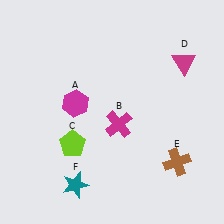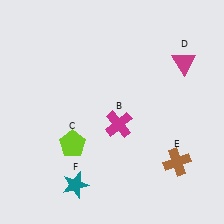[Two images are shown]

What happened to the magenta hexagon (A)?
The magenta hexagon (A) was removed in Image 2. It was in the top-left area of Image 1.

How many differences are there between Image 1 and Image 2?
There is 1 difference between the two images.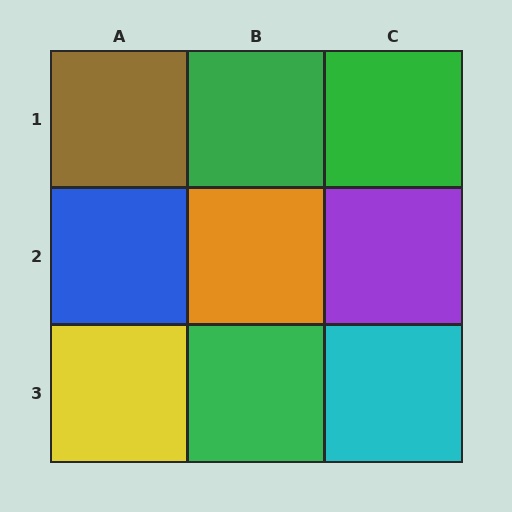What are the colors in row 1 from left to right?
Brown, green, green.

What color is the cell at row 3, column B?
Green.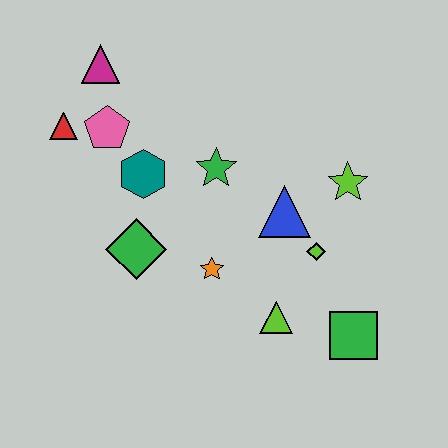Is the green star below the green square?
No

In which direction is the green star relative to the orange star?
The green star is above the orange star.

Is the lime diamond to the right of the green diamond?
Yes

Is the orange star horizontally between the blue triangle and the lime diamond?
No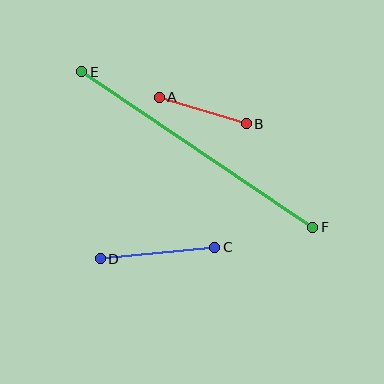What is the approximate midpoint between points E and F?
The midpoint is at approximately (197, 149) pixels.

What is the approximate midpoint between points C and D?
The midpoint is at approximately (157, 253) pixels.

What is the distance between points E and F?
The distance is approximately 278 pixels.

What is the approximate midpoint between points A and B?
The midpoint is at approximately (203, 111) pixels.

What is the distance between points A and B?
The distance is approximately 91 pixels.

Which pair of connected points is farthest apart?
Points E and F are farthest apart.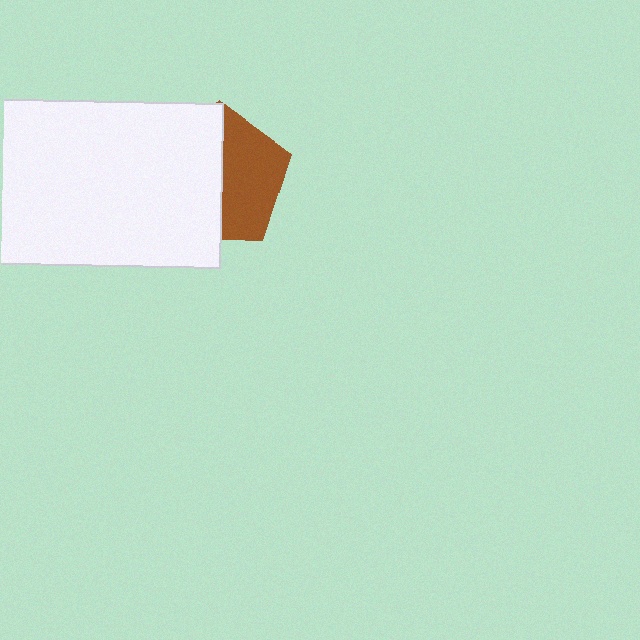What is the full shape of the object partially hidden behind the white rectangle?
The partially hidden object is a brown pentagon.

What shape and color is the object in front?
The object in front is a white rectangle.